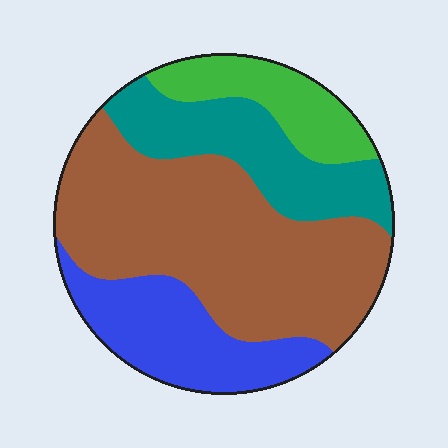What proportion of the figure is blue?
Blue takes up about one fifth (1/5) of the figure.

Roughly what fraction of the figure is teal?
Teal takes up less than a quarter of the figure.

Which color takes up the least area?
Green, at roughly 15%.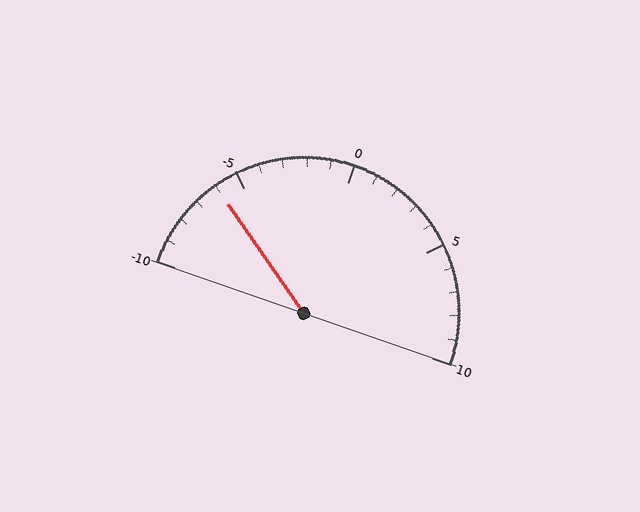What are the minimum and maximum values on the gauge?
The gauge ranges from -10 to 10.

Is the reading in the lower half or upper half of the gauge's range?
The reading is in the lower half of the range (-10 to 10).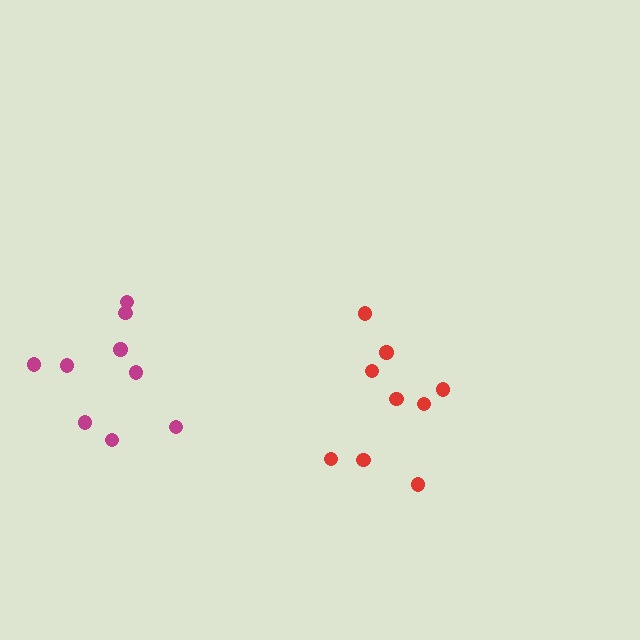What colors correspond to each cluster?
The clusters are colored: magenta, red.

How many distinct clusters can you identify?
There are 2 distinct clusters.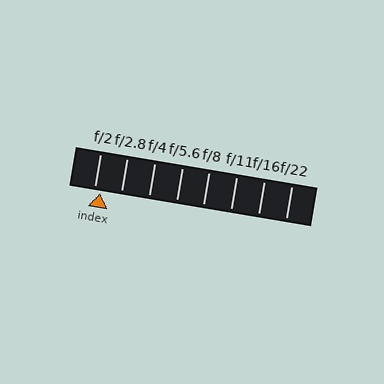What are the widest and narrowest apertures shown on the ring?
The widest aperture shown is f/2 and the narrowest is f/22.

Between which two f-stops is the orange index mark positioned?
The index mark is between f/2 and f/2.8.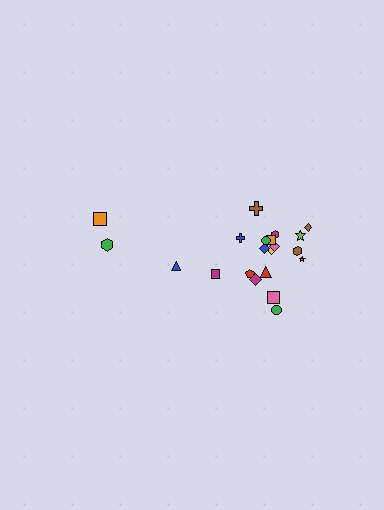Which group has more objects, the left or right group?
The right group.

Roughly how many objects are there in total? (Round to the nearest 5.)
Roughly 20 objects in total.